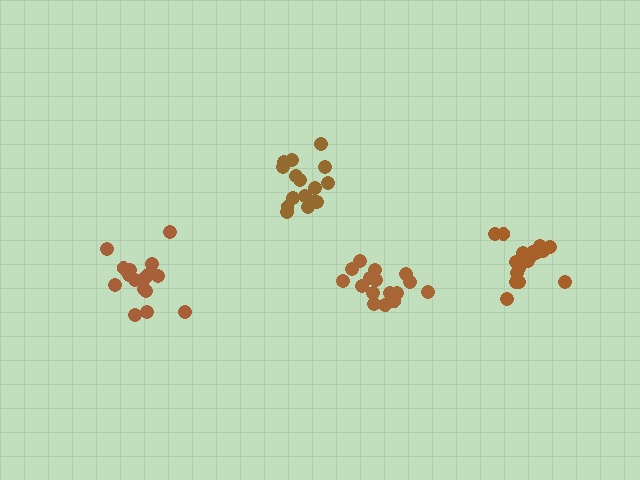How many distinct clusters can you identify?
There are 4 distinct clusters.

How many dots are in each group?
Group 1: 16 dots, Group 2: 16 dots, Group 3: 19 dots, Group 4: 18 dots (69 total).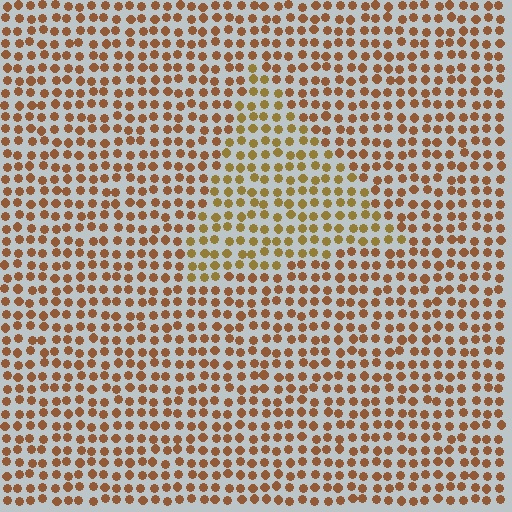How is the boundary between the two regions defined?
The boundary is defined purely by a slight shift in hue (about 24 degrees). Spacing, size, and orientation are identical on both sides.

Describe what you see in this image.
The image is filled with small brown elements in a uniform arrangement. A triangle-shaped region is visible where the elements are tinted to a slightly different hue, forming a subtle color boundary.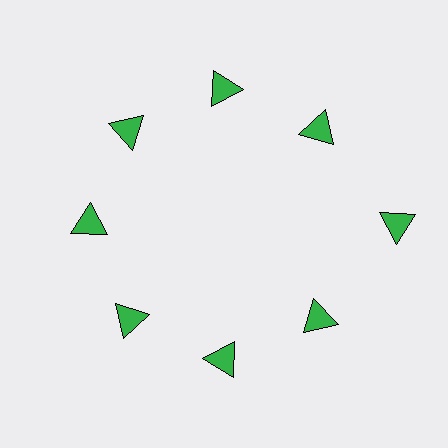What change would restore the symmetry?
The symmetry would be restored by moving it inward, back onto the ring so that all 8 triangles sit at equal angles and equal distance from the center.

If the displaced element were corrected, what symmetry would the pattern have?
It would have 8-fold rotational symmetry — the pattern would map onto itself every 45 degrees.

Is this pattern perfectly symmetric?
No. The 8 green triangles are arranged in a ring, but one element near the 3 o'clock position is pushed outward from the center, breaking the 8-fold rotational symmetry.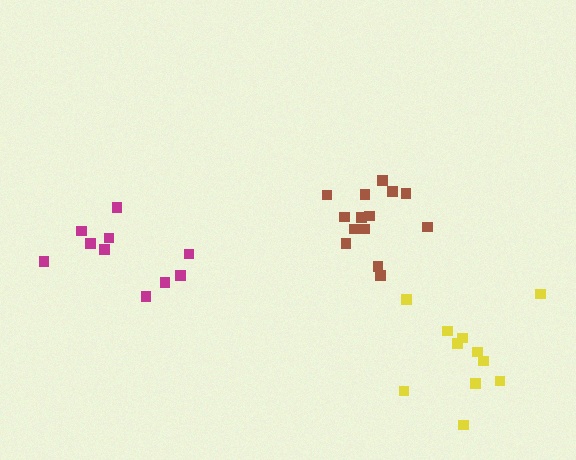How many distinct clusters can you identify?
There are 3 distinct clusters.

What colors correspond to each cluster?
The clusters are colored: brown, yellow, magenta.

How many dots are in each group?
Group 1: 14 dots, Group 2: 11 dots, Group 3: 10 dots (35 total).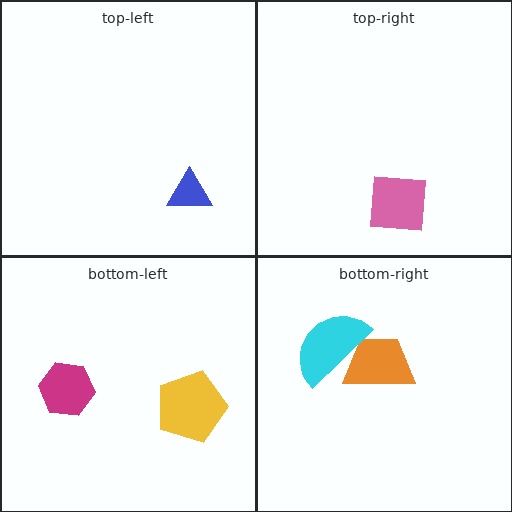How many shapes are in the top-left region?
1.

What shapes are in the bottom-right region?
The orange trapezoid, the cyan semicircle.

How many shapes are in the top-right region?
1.